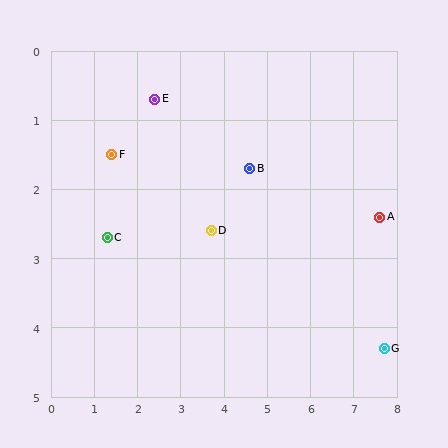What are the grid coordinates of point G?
Point G is at approximately (7.7, 4.3).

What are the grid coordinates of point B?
Point B is at approximately (4.6, 1.7).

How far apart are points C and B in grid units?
Points C and B are about 3.4 grid units apart.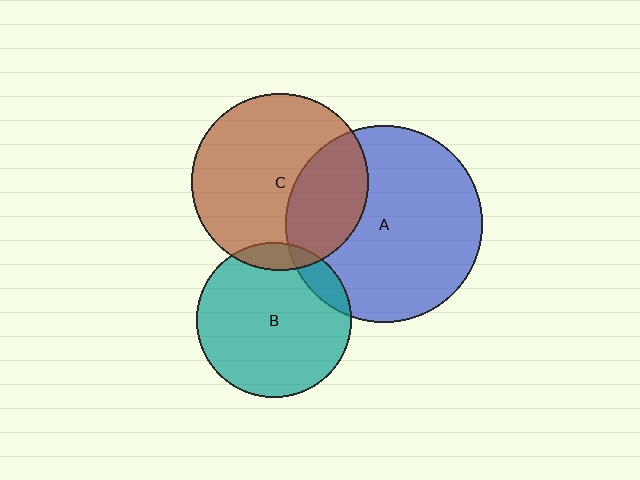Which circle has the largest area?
Circle A (blue).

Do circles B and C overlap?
Yes.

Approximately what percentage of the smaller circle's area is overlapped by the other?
Approximately 10%.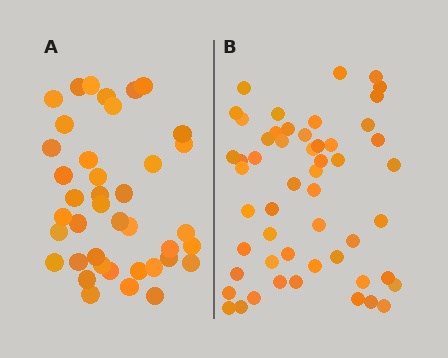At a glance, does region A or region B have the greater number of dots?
Region B (the right region) has more dots.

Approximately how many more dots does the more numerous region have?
Region B has approximately 15 more dots than region A.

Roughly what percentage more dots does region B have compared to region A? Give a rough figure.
About 30% more.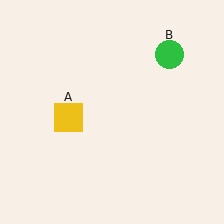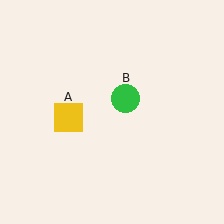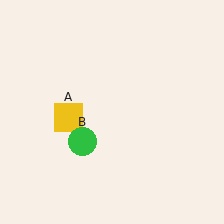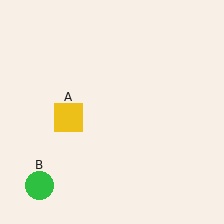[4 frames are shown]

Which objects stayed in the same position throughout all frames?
Yellow square (object A) remained stationary.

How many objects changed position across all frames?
1 object changed position: green circle (object B).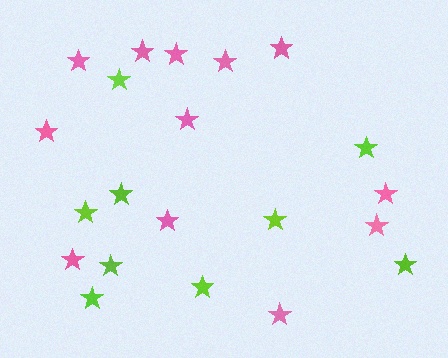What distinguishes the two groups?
There are 2 groups: one group of lime stars (9) and one group of pink stars (12).